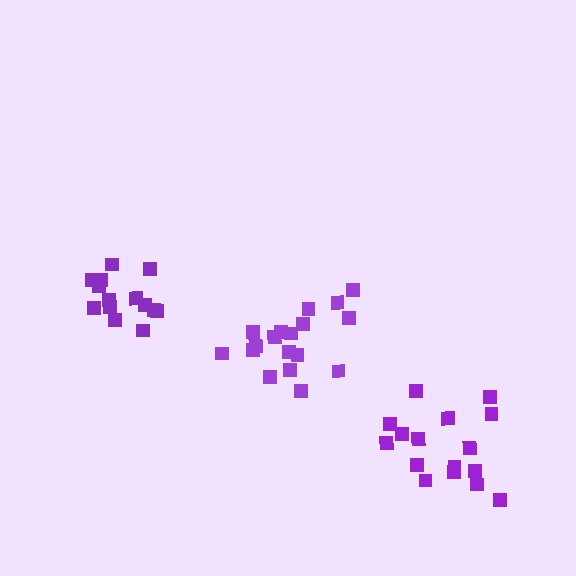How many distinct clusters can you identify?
There are 3 distinct clusters.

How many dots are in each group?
Group 1: 14 dots, Group 2: 16 dots, Group 3: 18 dots (48 total).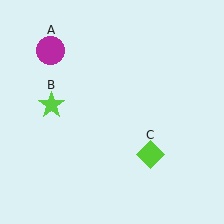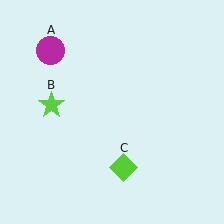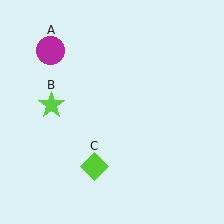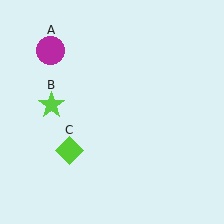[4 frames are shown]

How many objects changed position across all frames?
1 object changed position: lime diamond (object C).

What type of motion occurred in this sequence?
The lime diamond (object C) rotated clockwise around the center of the scene.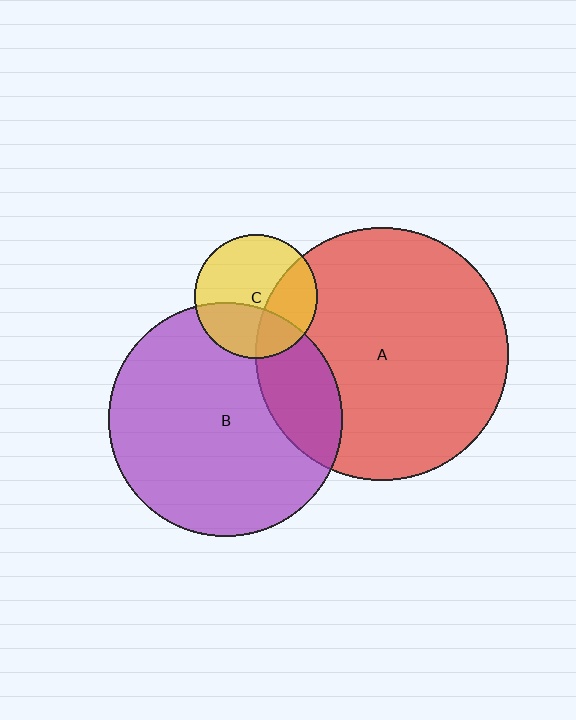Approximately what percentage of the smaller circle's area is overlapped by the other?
Approximately 35%.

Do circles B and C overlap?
Yes.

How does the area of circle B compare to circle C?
Approximately 3.6 times.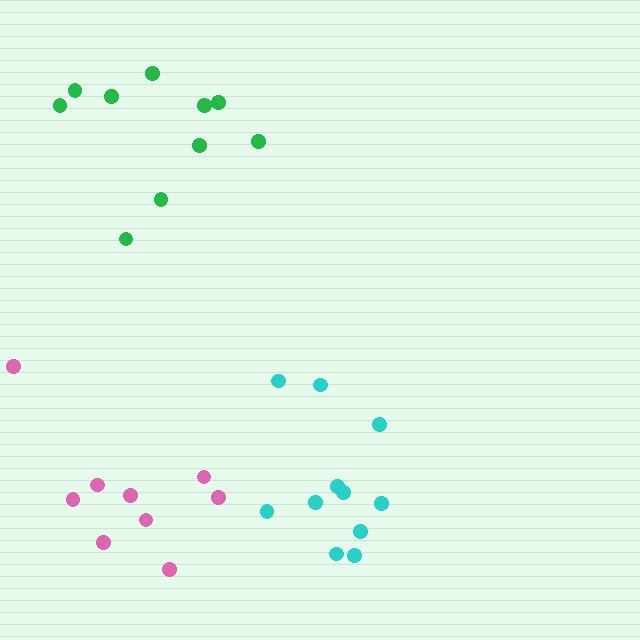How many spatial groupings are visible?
There are 3 spatial groupings.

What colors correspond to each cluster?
The clusters are colored: pink, cyan, green.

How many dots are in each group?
Group 1: 10 dots, Group 2: 11 dots, Group 3: 10 dots (31 total).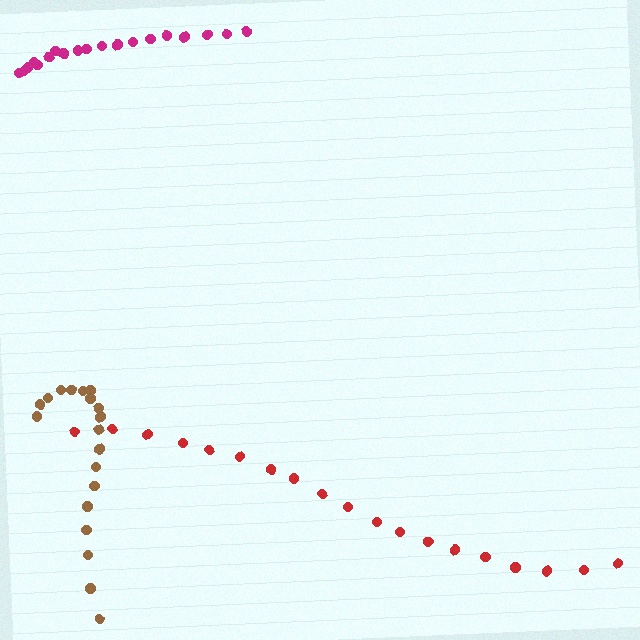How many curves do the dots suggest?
There are 3 distinct paths.